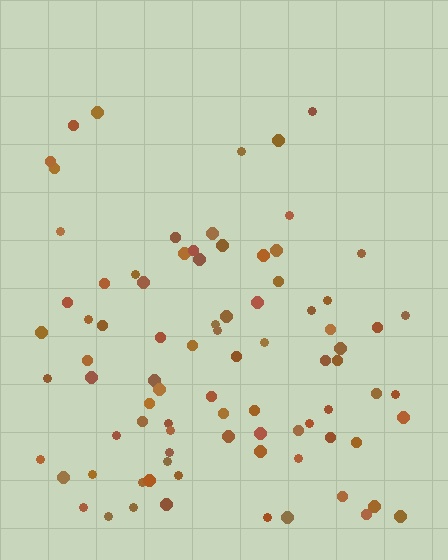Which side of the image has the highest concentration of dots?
The bottom.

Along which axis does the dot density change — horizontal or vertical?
Vertical.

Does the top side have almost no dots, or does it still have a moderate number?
Still a moderate number, just noticeably fewer than the bottom.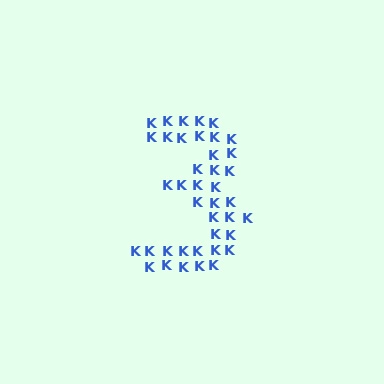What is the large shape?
The large shape is the digit 3.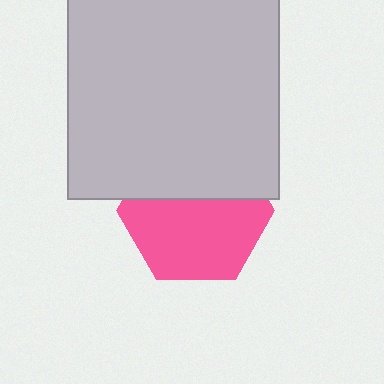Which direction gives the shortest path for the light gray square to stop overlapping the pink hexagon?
Moving up gives the shortest separation.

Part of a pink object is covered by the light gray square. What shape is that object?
It is a hexagon.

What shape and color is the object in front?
The object in front is a light gray square.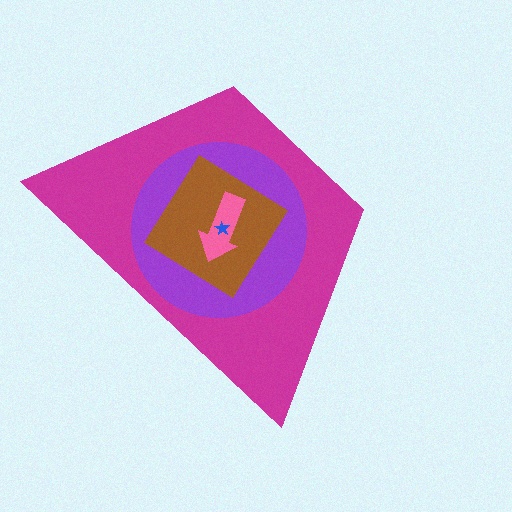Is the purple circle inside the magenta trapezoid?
Yes.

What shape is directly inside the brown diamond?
The pink arrow.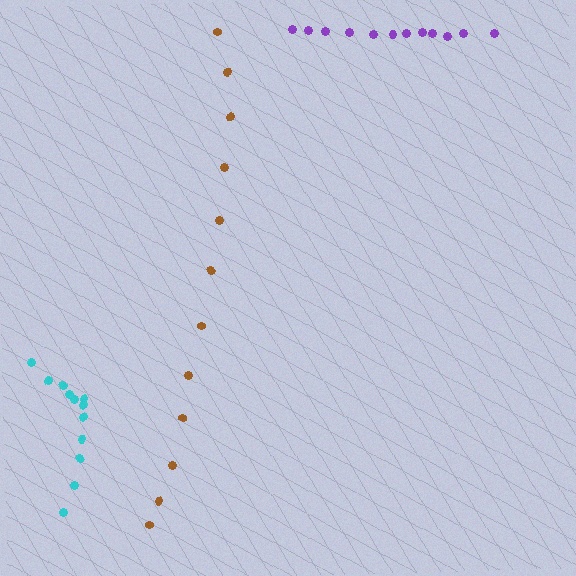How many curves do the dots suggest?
There are 3 distinct paths.